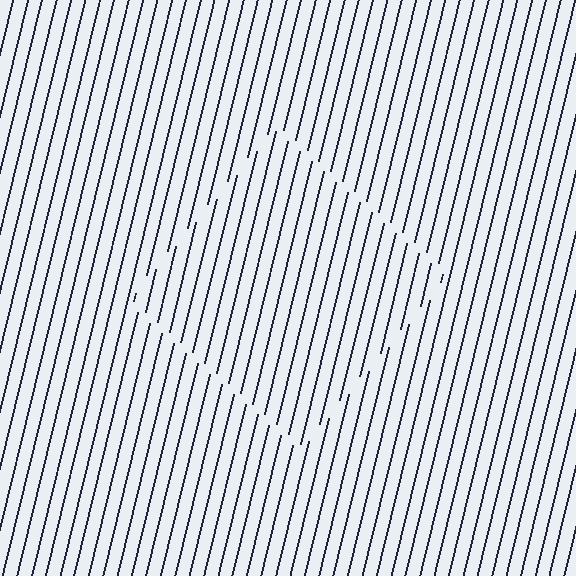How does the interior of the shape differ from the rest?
The interior of the shape contains the same grating, shifted by half a period — the contour is defined by the phase discontinuity where line-ends from the inner and outer gratings abut.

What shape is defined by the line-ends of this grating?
An illusory square. The interior of the shape contains the same grating, shifted by half a period — the contour is defined by the phase discontinuity where line-ends from the inner and outer gratings abut.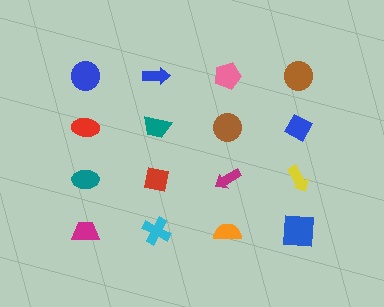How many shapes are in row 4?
4 shapes.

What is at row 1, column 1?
A blue circle.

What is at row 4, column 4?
A blue square.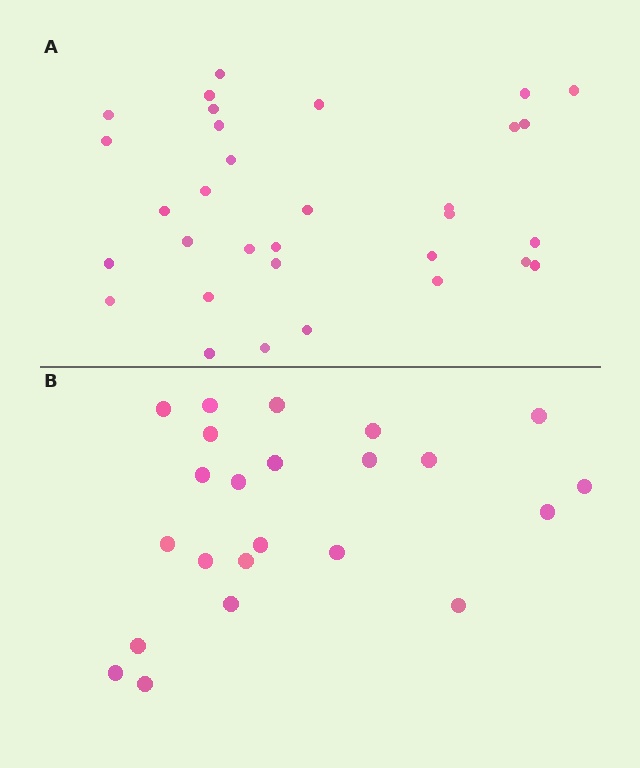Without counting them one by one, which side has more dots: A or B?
Region A (the top region) has more dots.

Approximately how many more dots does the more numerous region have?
Region A has roughly 8 or so more dots than region B.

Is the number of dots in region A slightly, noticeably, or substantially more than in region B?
Region A has noticeably more, but not dramatically so. The ratio is roughly 1.4 to 1.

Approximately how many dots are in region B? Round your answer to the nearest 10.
About 20 dots. (The exact count is 23, which rounds to 20.)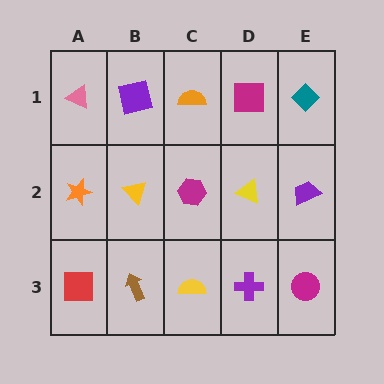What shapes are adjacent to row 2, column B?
A purple square (row 1, column B), a brown arrow (row 3, column B), an orange star (row 2, column A), a magenta hexagon (row 2, column C).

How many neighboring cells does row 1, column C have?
3.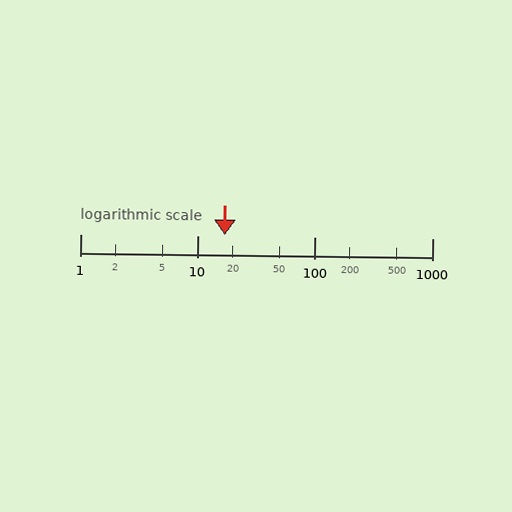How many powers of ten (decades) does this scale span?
The scale spans 3 decades, from 1 to 1000.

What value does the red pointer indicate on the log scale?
The pointer indicates approximately 17.